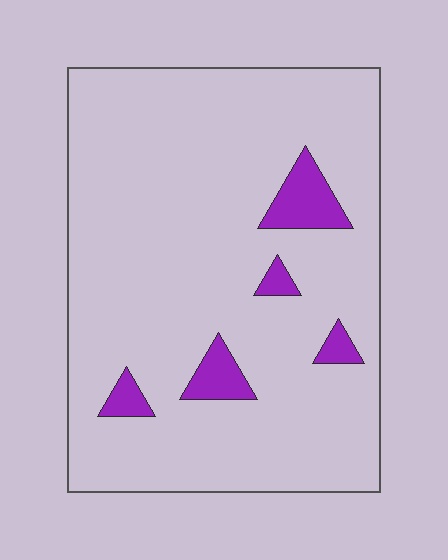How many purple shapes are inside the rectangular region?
5.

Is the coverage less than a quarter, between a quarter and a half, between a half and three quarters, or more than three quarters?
Less than a quarter.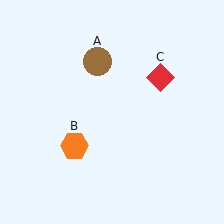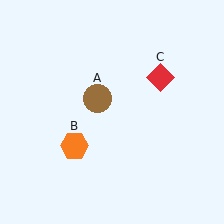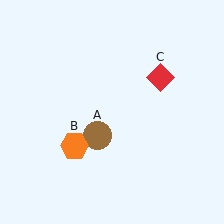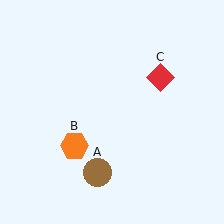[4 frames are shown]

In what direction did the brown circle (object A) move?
The brown circle (object A) moved down.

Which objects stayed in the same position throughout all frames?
Orange hexagon (object B) and red diamond (object C) remained stationary.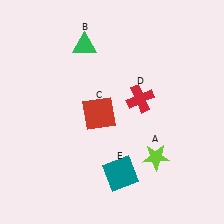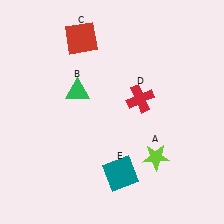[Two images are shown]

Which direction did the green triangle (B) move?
The green triangle (B) moved down.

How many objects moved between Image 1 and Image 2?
2 objects moved between the two images.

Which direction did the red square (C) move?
The red square (C) moved up.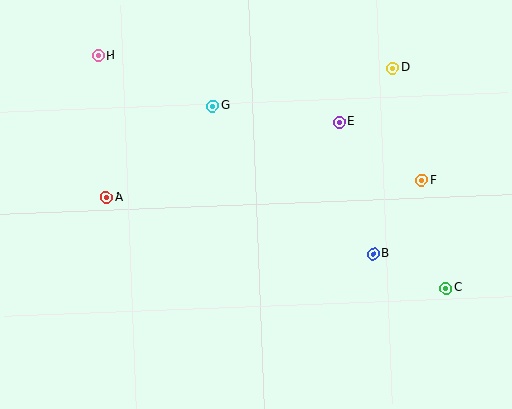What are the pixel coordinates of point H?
Point H is at (98, 56).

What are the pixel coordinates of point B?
Point B is at (373, 254).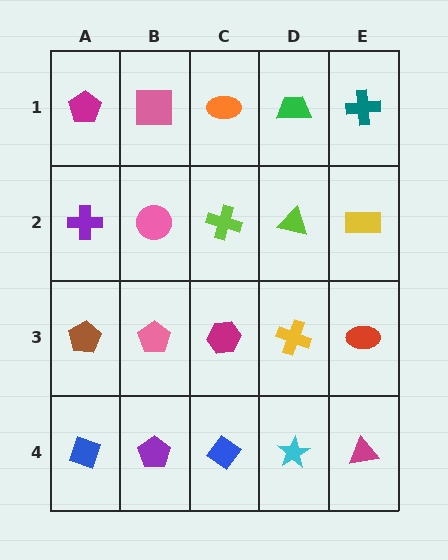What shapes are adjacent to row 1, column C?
A lime cross (row 2, column C), a pink square (row 1, column B), a green trapezoid (row 1, column D).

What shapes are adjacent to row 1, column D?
A lime triangle (row 2, column D), an orange ellipse (row 1, column C), a teal cross (row 1, column E).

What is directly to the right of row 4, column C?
A cyan star.